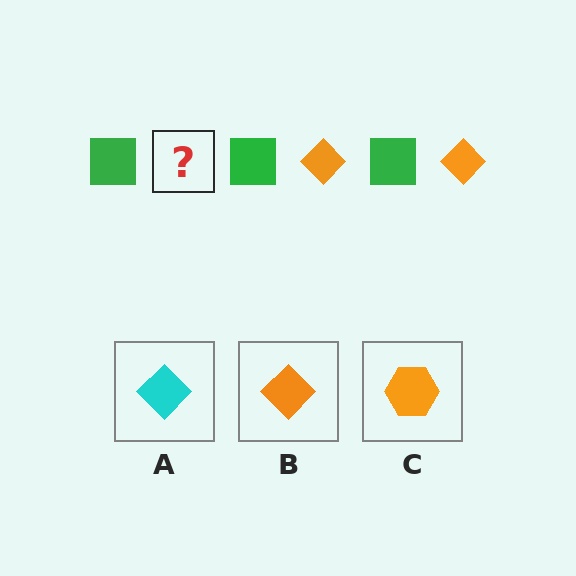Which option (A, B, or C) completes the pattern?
B.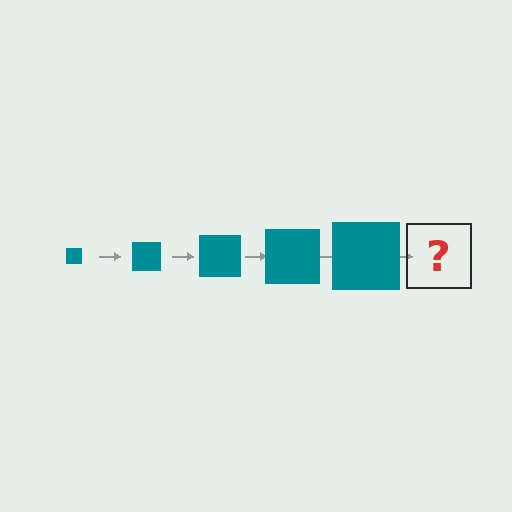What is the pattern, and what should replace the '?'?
The pattern is that the square gets progressively larger each step. The '?' should be a teal square, larger than the previous one.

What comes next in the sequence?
The next element should be a teal square, larger than the previous one.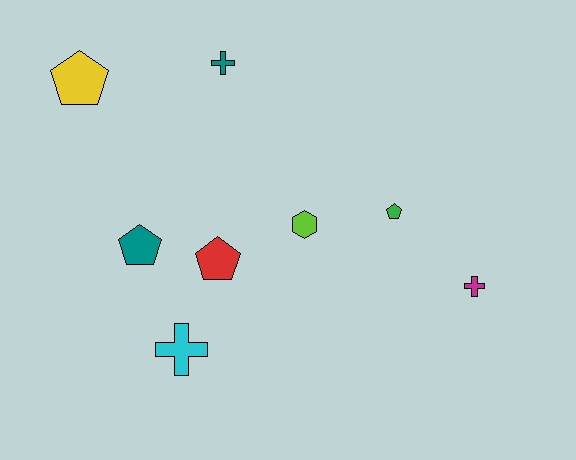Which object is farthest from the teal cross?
The magenta cross is farthest from the teal cross.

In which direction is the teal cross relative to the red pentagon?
The teal cross is above the red pentagon.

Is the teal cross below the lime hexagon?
No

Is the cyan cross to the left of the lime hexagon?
Yes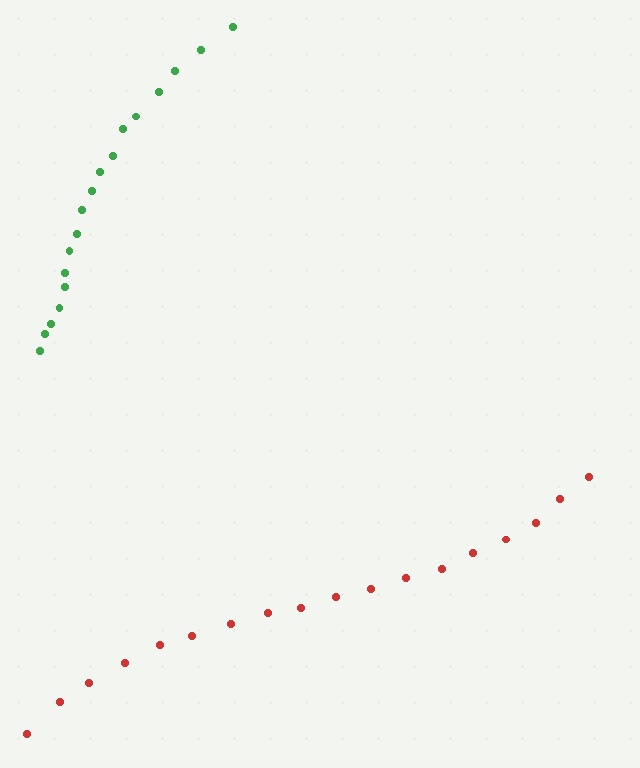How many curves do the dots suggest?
There are 2 distinct paths.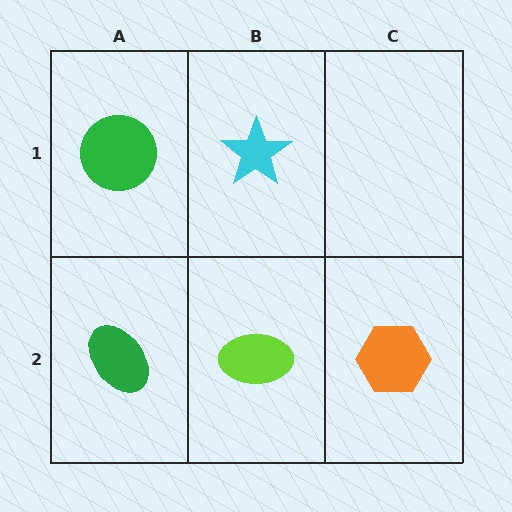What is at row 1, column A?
A green circle.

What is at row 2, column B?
A lime ellipse.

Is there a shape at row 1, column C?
No, that cell is empty.